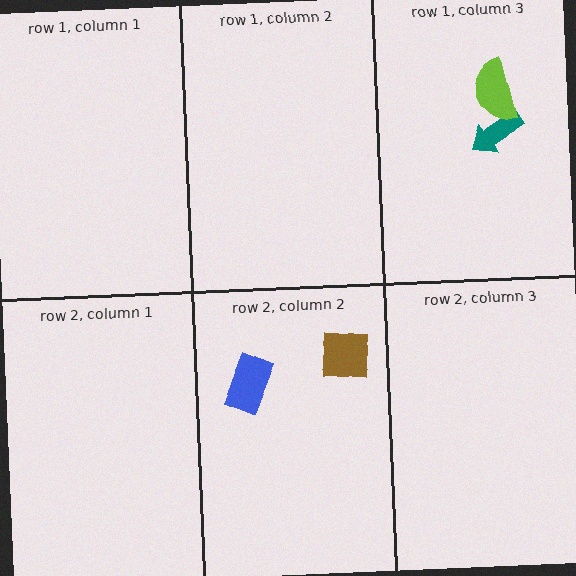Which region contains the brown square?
The row 2, column 2 region.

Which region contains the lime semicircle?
The row 1, column 3 region.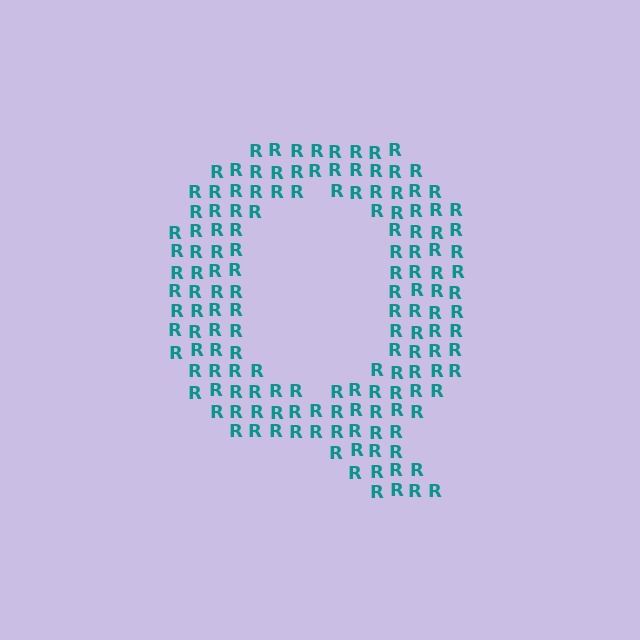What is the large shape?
The large shape is the letter Q.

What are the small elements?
The small elements are letter R's.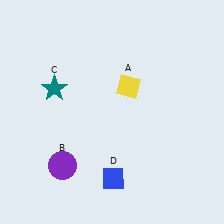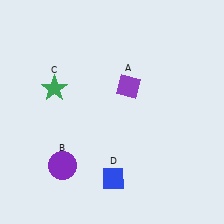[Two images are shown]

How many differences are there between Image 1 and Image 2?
There are 2 differences between the two images.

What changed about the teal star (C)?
In Image 1, C is teal. In Image 2, it changed to green.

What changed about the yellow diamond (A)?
In Image 1, A is yellow. In Image 2, it changed to purple.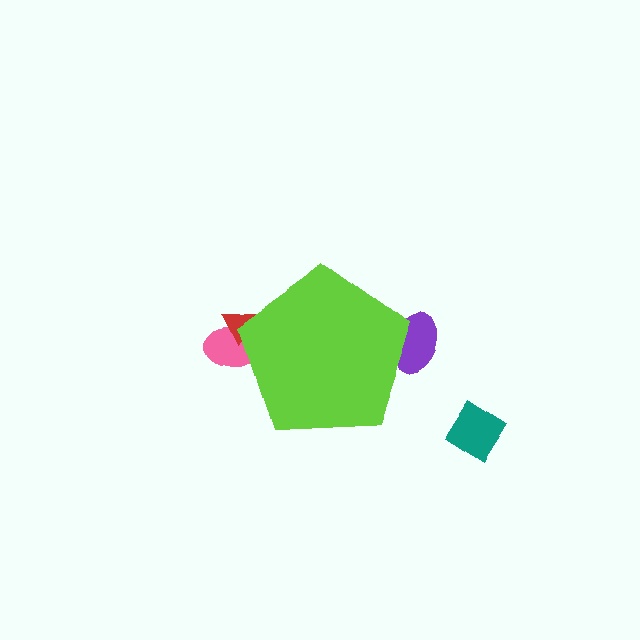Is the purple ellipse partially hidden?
Yes, the purple ellipse is partially hidden behind the lime pentagon.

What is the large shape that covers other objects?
A lime pentagon.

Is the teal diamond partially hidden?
No, the teal diamond is fully visible.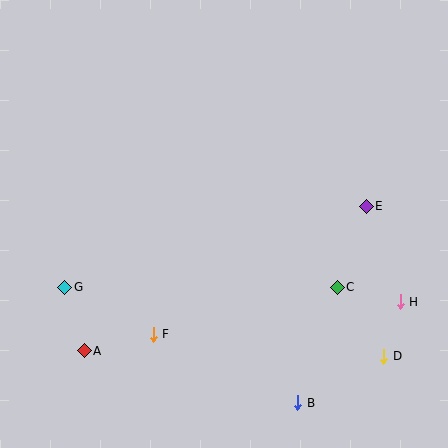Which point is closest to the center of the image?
Point C at (337, 287) is closest to the center.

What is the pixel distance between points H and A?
The distance between H and A is 320 pixels.